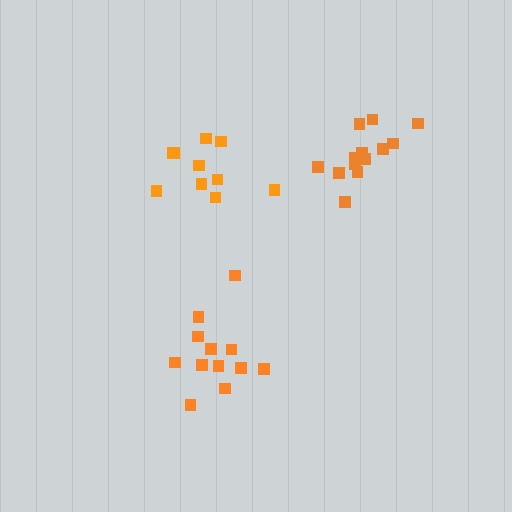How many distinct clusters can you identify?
There are 3 distinct clusters.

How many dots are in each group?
Group 1: 13 dots, Group 2: 12 dots, Group 3: 10 dots (35 total).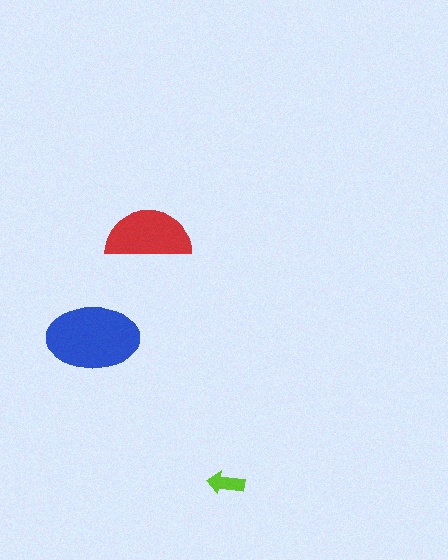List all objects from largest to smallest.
The blue ellipse, the red semicircle, the lime arrow.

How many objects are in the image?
There are 3 objects in the image.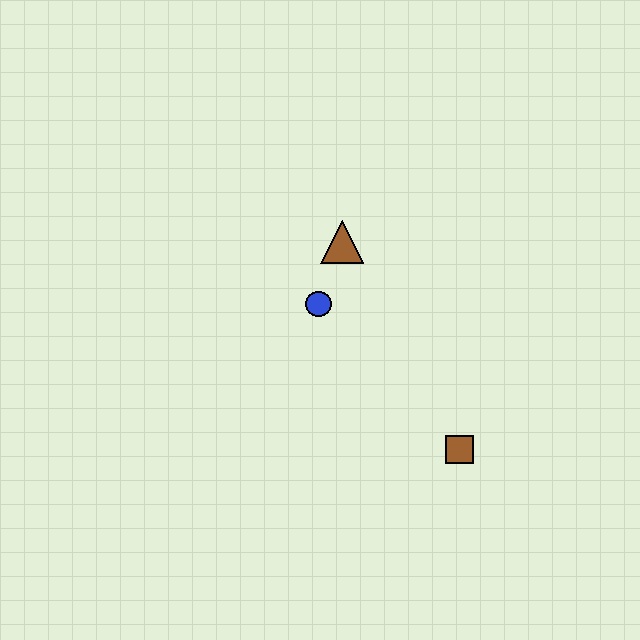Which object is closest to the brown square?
The blue circle is closest to the brown square.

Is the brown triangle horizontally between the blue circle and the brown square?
Yes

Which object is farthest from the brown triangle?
The brown square is farthest from the brown triangle.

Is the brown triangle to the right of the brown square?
No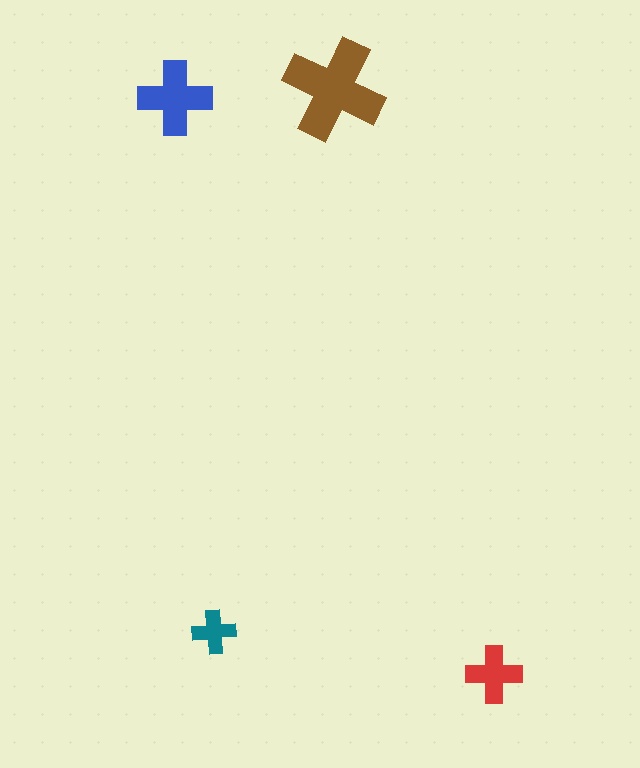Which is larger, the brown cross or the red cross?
The brown one.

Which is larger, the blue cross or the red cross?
The blue one.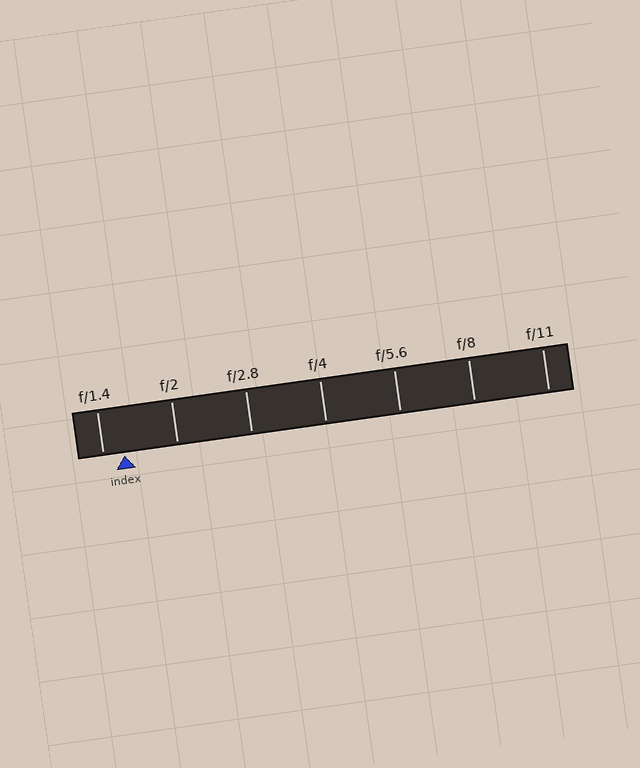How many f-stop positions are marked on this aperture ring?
There are 7 f-stop positions marked.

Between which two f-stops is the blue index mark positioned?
The index mark is between f/1.4 and f/2.